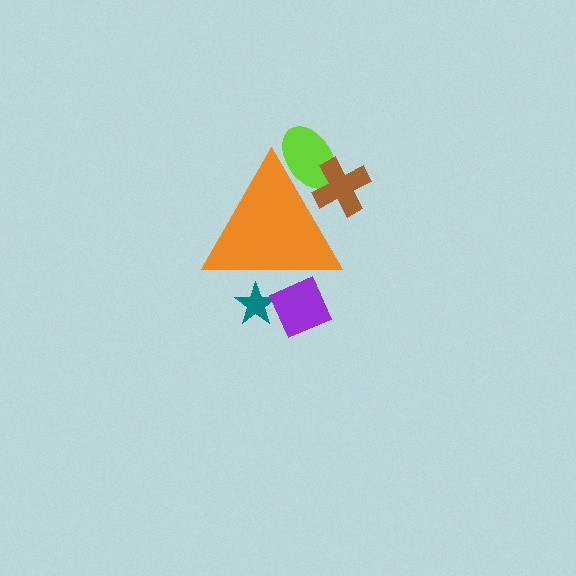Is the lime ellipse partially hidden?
Yes, the lime ellipse is partially hidden behind the orange triangle.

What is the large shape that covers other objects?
An orange triangle.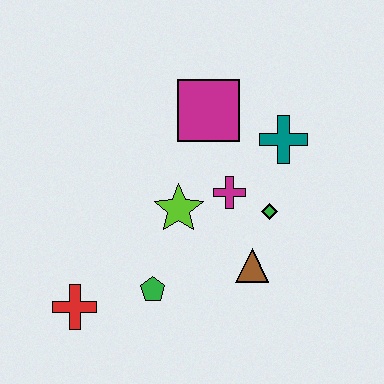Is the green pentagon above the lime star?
No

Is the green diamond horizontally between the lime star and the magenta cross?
No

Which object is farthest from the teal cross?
The red cross is farthest from the teal cross.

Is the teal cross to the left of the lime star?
No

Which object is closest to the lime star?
The magenta cross is closest to the lime star.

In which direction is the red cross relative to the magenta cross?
The red cross is to the left of the magenta cross.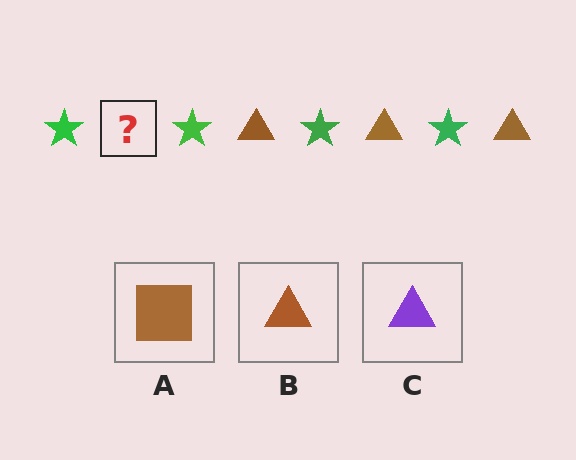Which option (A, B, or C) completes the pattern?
B.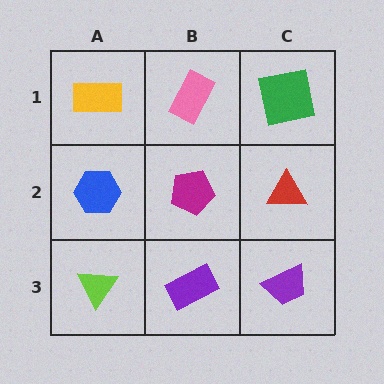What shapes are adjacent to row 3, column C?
A red triangle (row 2, column C), a purple rectangle (row 3, column B).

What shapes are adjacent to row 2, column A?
A yellow rectangle (row 1, column A), a lime triangle (row 3, column A), a magenta pentagon (row 2, column B).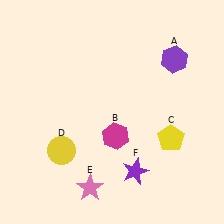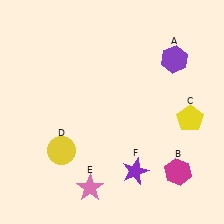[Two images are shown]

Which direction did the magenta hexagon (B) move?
The magenta hexagon (B) moved right.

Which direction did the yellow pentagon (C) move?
The yellow pentagon (C) moved up.